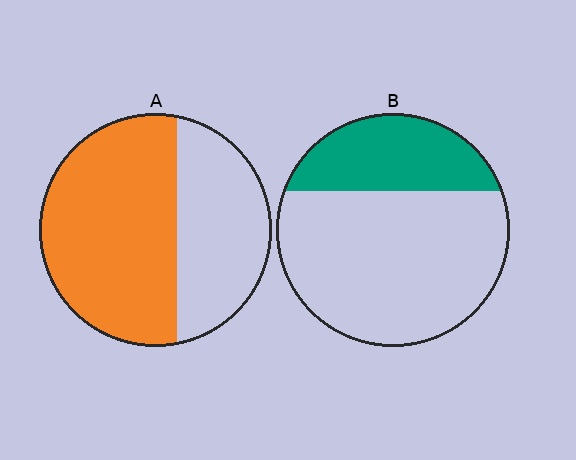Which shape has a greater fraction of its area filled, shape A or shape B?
Shape A.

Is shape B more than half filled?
No.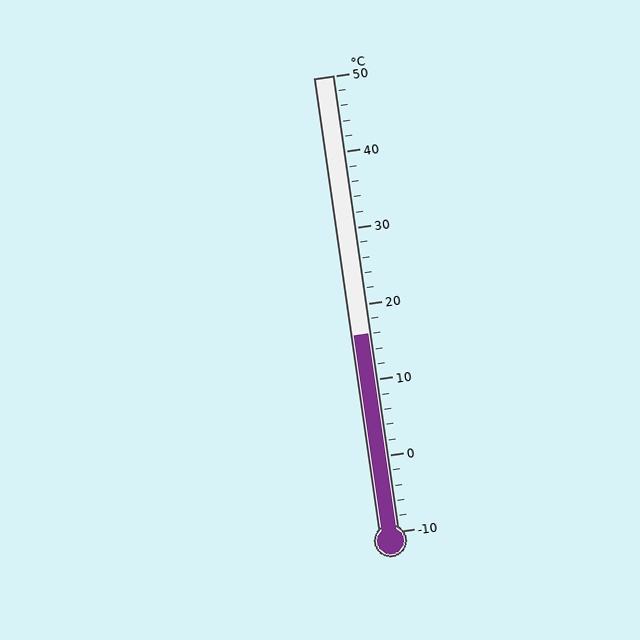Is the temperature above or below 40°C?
The temperature is below 40°C.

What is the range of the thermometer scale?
The thermometer scale ranges from -10°C to 50°C.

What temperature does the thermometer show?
The thermometer shows approximately 16°C.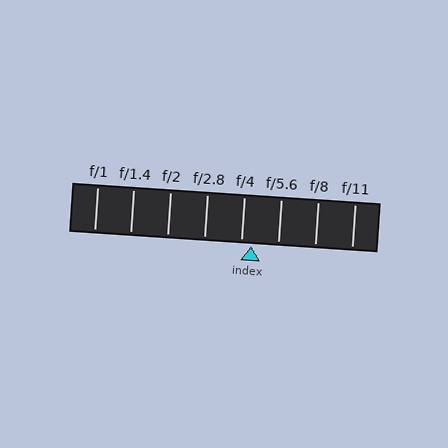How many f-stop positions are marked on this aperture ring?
There are 8 f-stop positions marked.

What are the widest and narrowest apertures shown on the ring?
The widest aperture shown is f/1 and the narrowest is f/11.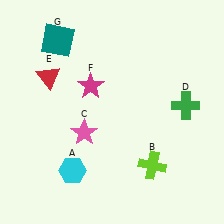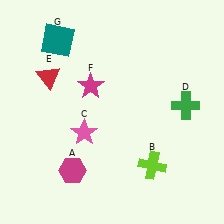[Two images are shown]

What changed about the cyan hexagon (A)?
In Image 1, A is cyan. In Image 2, it changed to magenta.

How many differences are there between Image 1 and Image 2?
There is 1 difference between the two images.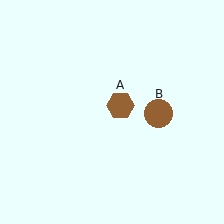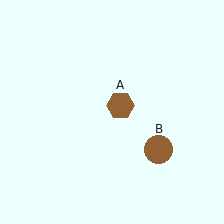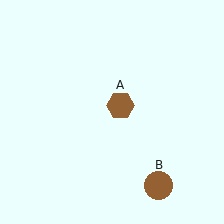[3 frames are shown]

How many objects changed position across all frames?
1 object changed position: brown circle (object B).